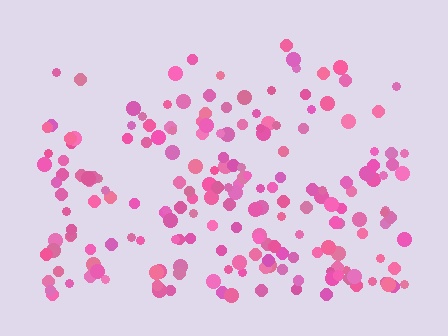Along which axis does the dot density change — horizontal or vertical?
Vertical.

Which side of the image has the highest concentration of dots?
The bottom.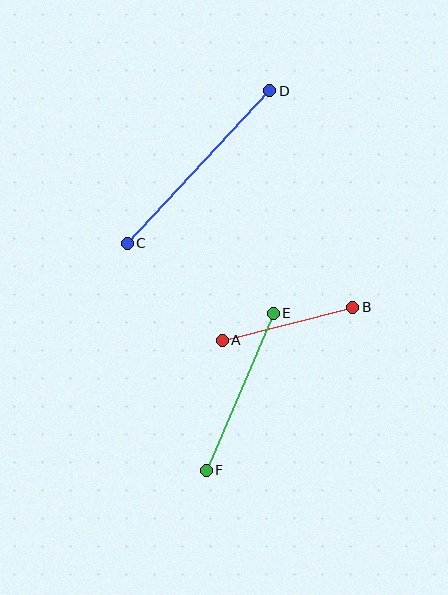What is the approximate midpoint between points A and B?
The midpoint is at approximately (288, 324) pixels.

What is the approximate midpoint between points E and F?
The midpoint is at approximately (240, 392) pixels.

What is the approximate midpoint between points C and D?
The midpoint is at approximately (198, 167) pixels.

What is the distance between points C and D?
The distance is approximately 208 pixels.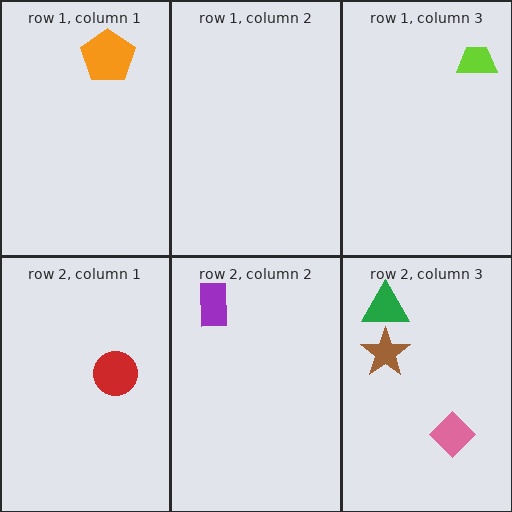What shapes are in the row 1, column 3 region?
The lime trapezoid.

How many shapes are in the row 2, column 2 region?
1.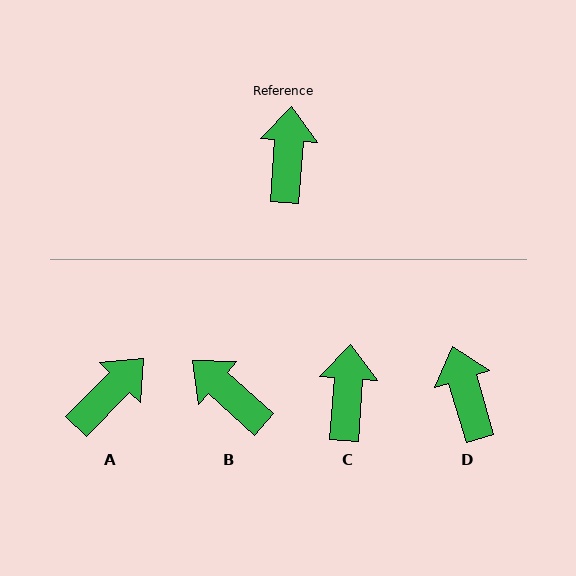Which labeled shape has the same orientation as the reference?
C.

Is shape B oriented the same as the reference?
No, it is off by about 53 degrees.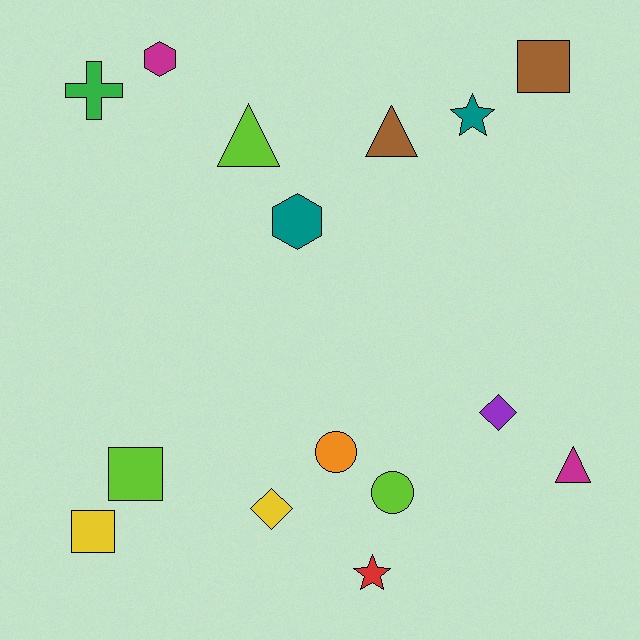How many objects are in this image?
There are 15 objects.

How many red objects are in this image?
There is 1 red object.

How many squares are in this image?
There are 3 squares.